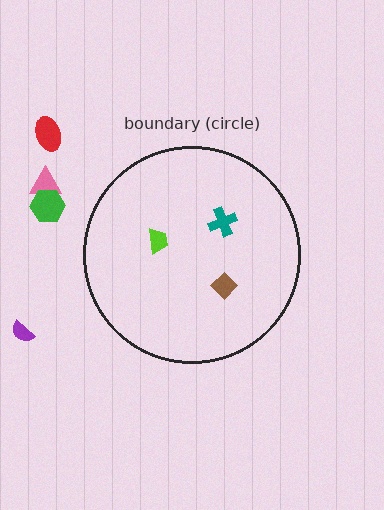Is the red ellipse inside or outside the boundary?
Outside.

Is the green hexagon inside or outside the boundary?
Outside.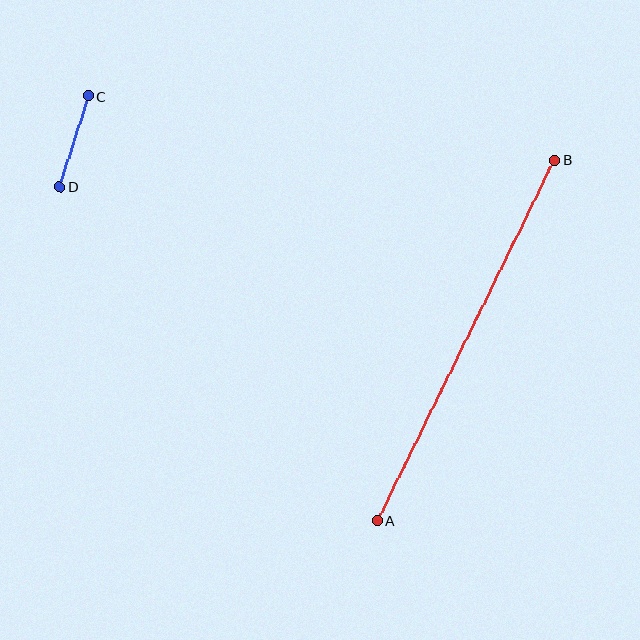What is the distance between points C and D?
The distance is approximately 95 pixels.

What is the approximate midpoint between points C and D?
The midpoint is at approximately (74, 141) pixels.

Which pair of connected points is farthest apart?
Points A and B are farthest apart.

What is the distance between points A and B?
The distance is approximately 402 pixels.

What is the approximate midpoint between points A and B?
The midpoint is at approximately (466, 340) pixels.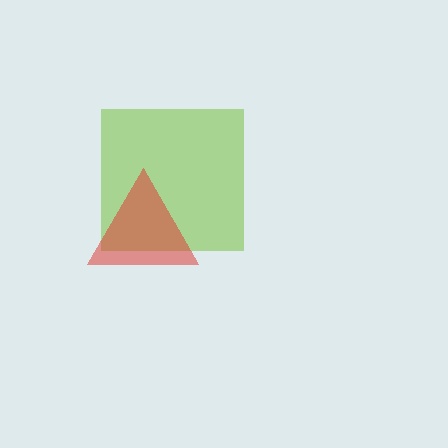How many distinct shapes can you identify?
There are 2 distinct shapes: a lime square, a red triangle.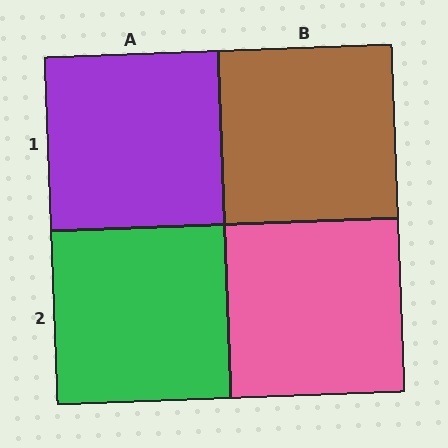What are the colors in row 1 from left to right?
Purple, brown.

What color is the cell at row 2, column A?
Green.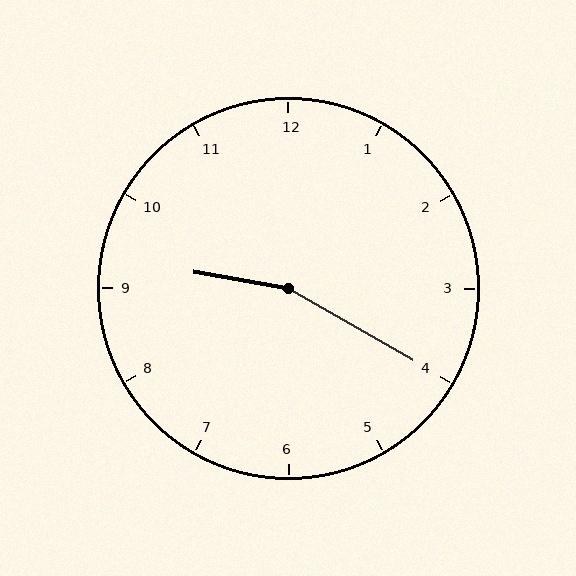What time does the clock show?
9:20.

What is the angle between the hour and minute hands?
Approximately 160 degrees.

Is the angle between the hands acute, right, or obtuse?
It is obtuse.